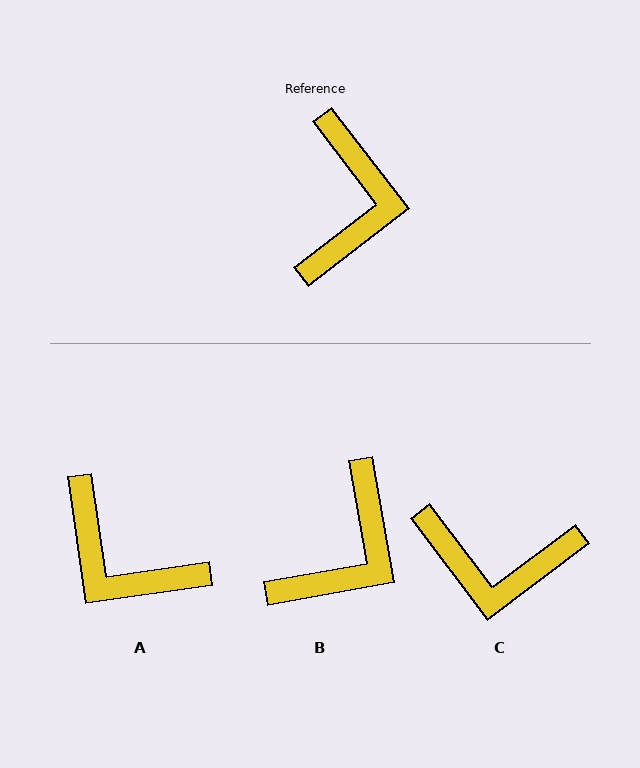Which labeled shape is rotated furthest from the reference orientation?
A, about 119 degrees away.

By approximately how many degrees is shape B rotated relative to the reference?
Approximately 28 degrees clockwise.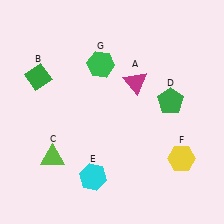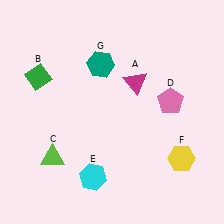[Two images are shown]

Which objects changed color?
D changed from green to pink. G changed from green to teal.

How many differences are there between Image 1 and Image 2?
There are 2 differences between the two images.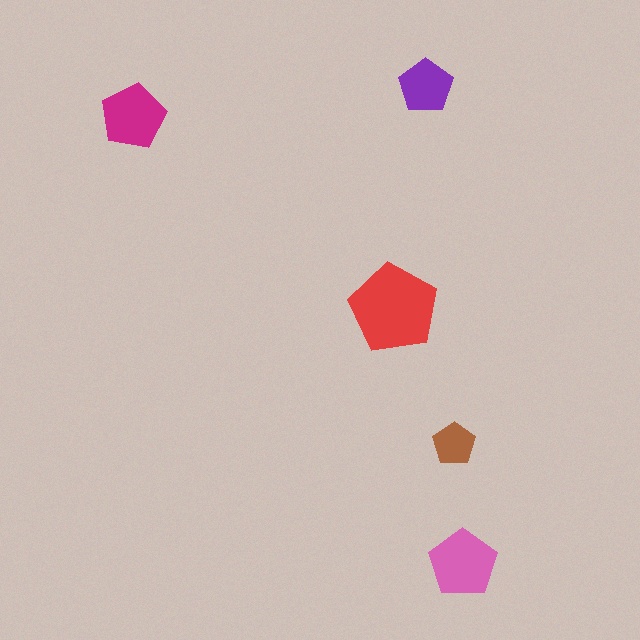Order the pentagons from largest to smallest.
the red one, the pink one, the magenta one, the purple one, the brown one.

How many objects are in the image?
There are 5 objects in the image.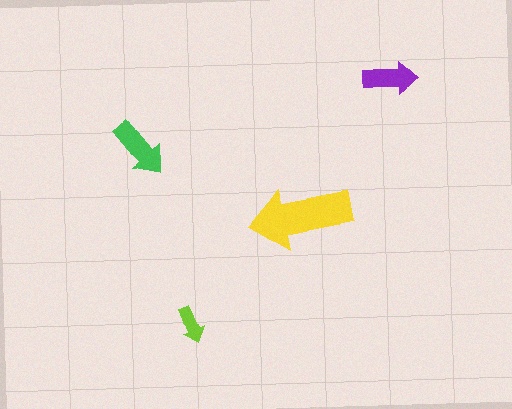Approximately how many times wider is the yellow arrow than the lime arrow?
About 3 times wider.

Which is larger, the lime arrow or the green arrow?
The green one.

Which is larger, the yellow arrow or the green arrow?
The yellow one.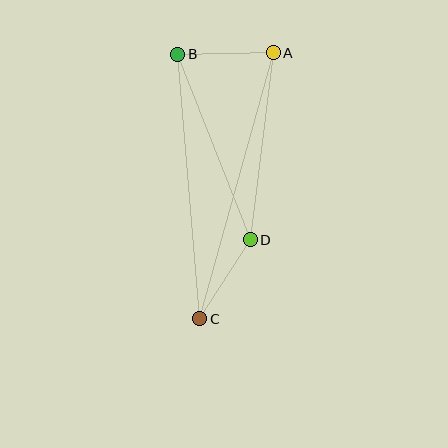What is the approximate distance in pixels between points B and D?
The distance between B and D is approximately 199 pixels.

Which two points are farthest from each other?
Points A and C are farthest from each other.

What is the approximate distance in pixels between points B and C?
The distance between B and C is approximately 265 pixels.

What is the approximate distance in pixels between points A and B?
The distance between A and B is approximately 96 pixels.